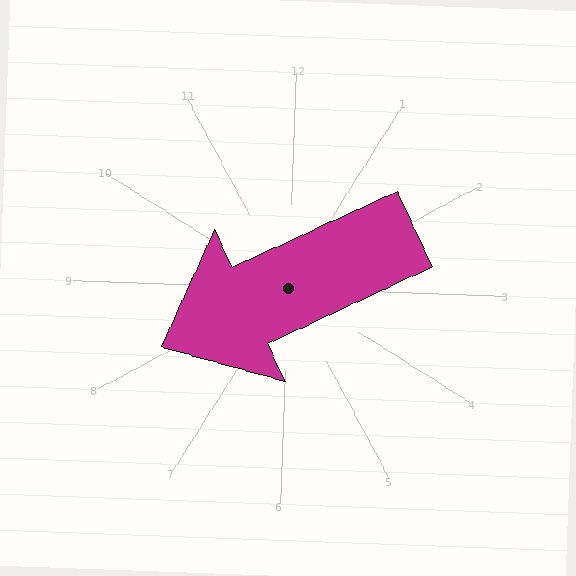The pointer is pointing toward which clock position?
Roughly 8 o'clock.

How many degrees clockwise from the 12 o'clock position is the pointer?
Approximately 243 degrees.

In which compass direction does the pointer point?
Southwest.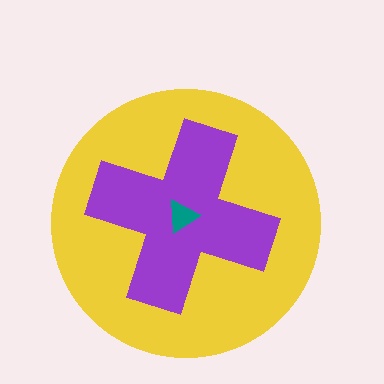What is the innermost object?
The teal triangle.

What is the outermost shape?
The yellow circle.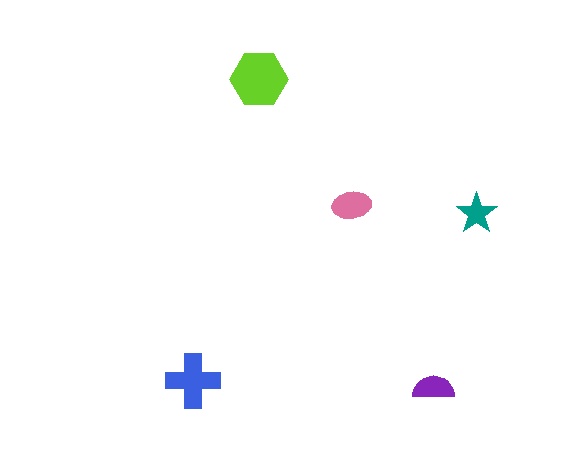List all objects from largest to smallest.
The lime hexagon, the blue cross, the pink ellipse, the purple semicircle, the teal star.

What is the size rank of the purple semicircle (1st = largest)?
4th.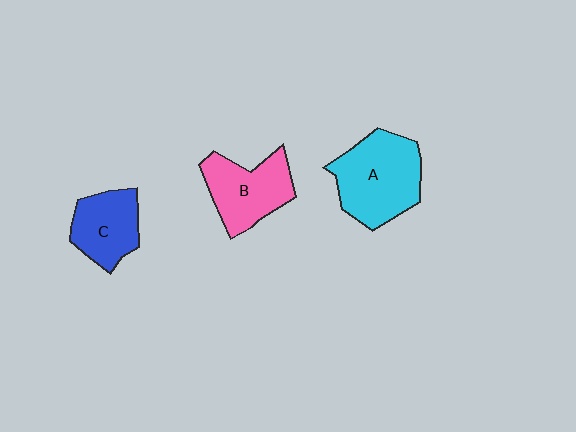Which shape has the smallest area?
Shape C (blue).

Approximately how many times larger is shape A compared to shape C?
Approximately 1.5 times.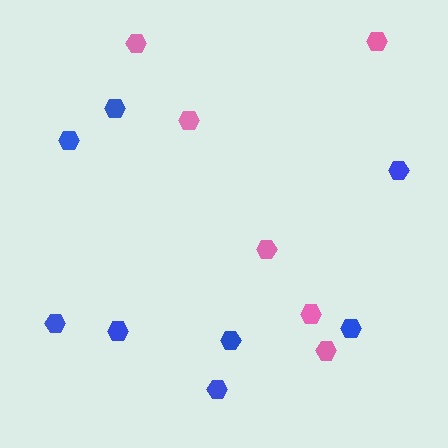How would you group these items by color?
There are 2 groups: one group of pink hexagons (6) and one group of blue hexagons (8).